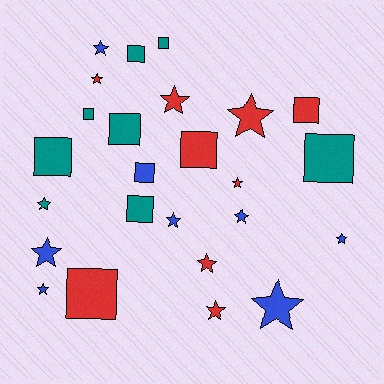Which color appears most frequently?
Red, with 9 objects.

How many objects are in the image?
There are 25 objects.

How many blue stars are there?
There are 7 blue stars.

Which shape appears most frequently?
Star, with 14 objects.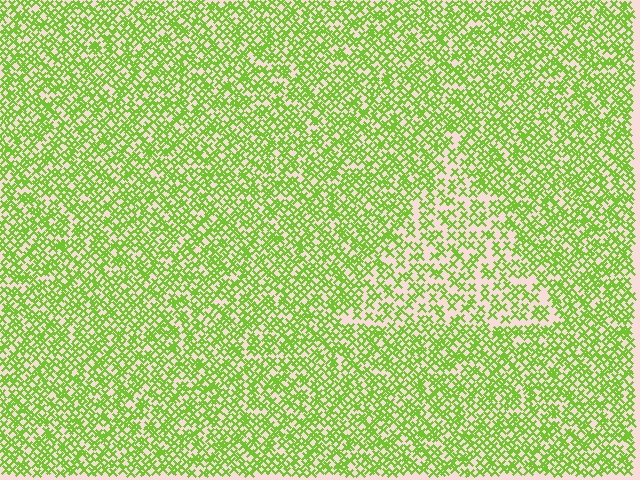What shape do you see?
I see a triangle.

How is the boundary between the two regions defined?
The boundary is defined by a change in element density (approximately 1.7x ratio). All elements are the same color, size, and shape.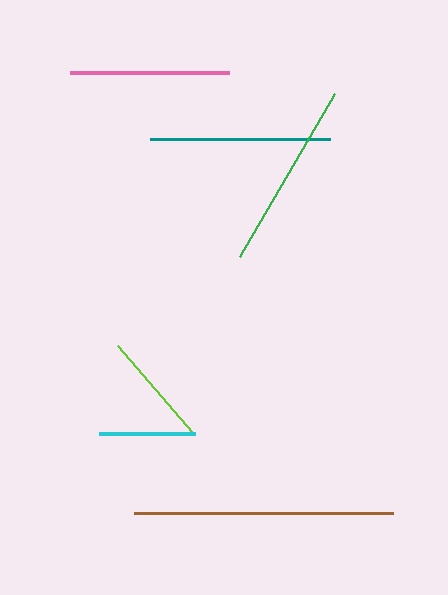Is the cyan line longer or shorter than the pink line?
The pink line is longer than the cyan line.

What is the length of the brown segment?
The brown segment is approximately 259 pixels long.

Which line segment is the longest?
The brown line is the longest at approximately 259 pixels.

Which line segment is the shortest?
The cyan line is the shortest at approximately 96 pixels.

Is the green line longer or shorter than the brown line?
The brown line is longer than the green line.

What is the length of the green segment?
The green segment is approximately 188 pixels long.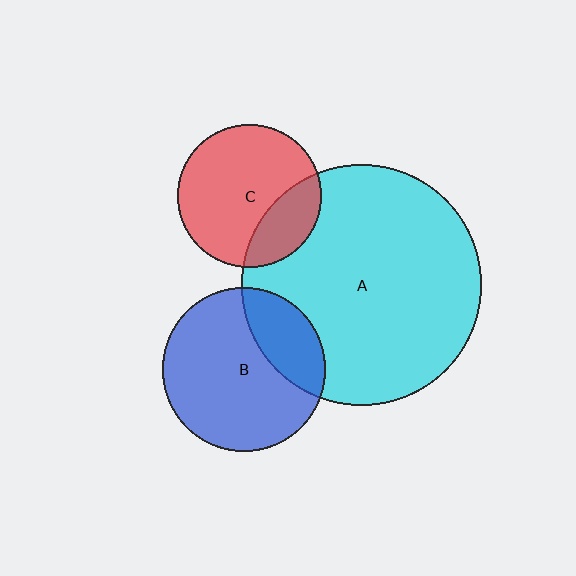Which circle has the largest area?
Circle A (cyan).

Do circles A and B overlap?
Yes.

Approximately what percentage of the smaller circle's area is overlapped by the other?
Approximately 25%.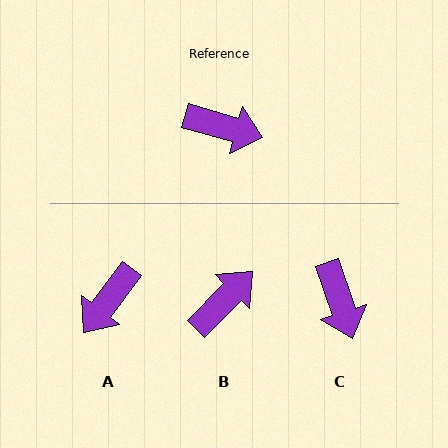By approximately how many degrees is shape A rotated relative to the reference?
Approximately 111 degrees clockwise.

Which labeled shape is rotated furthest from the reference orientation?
A, about 111 degrees away.